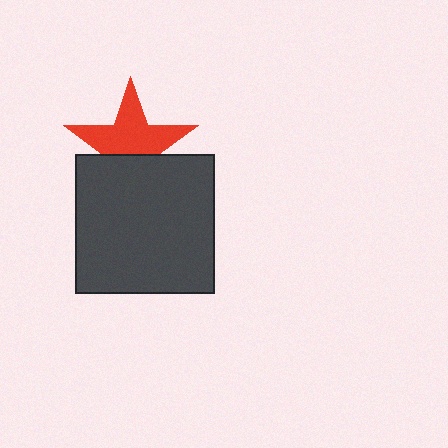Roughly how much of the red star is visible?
About half of it is visible (roughly 61%).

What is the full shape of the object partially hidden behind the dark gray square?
The partially hidden object is a red star.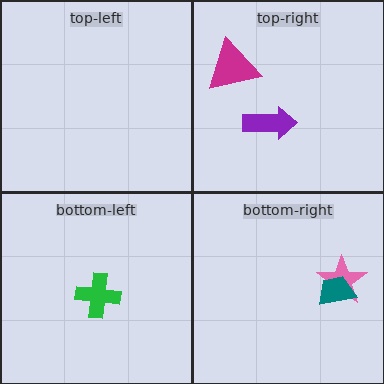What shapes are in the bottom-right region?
The pink star, the teal trapezoid.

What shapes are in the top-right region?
The magenta triangle, the purple arrow.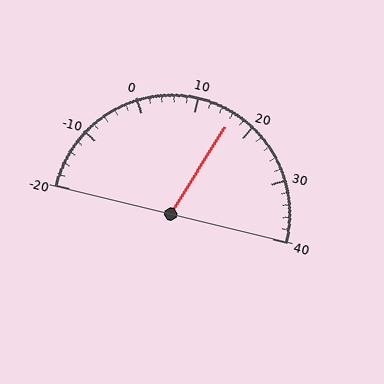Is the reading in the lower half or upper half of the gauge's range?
The reading is in the upper half of the range (-20 to 40).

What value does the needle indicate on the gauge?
The needle indicates approximately 16.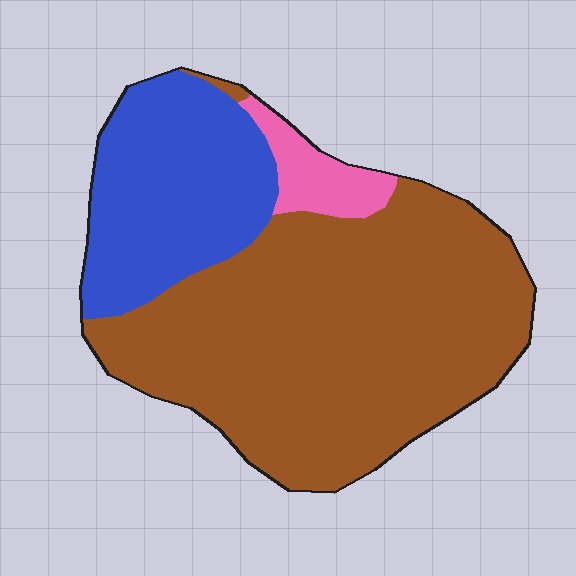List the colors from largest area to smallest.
From largest to smallest: brown, blue, pink.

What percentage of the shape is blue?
Blue takes up about one quarter (1/4) of the shape.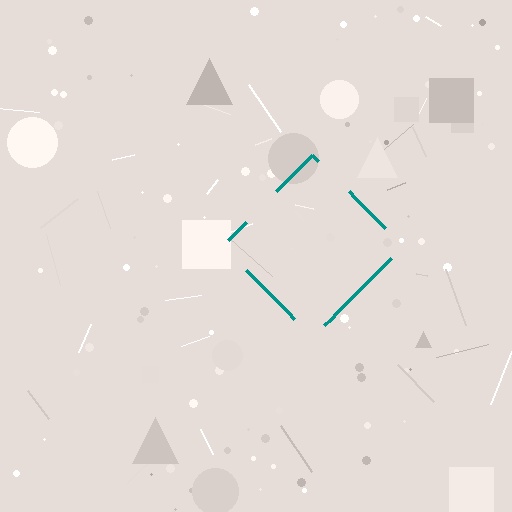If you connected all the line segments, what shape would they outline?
They would outline a diamond.